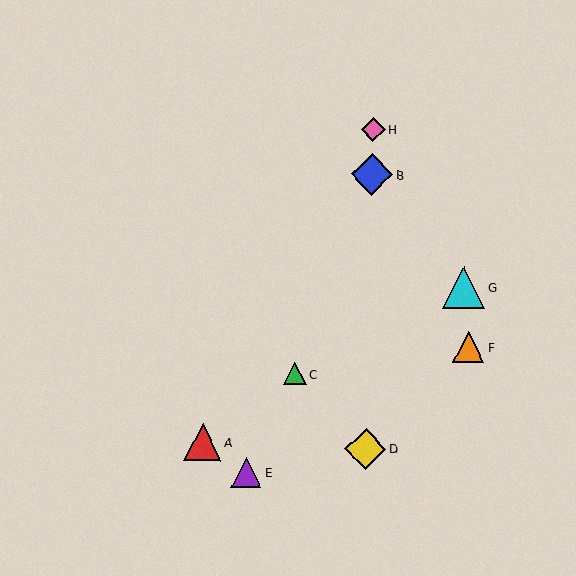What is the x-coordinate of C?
Object C is at x≈295.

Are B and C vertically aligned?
No, B is at x≈372 and C is at x≈295.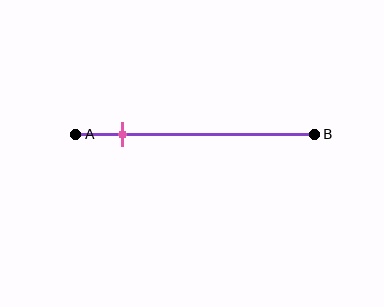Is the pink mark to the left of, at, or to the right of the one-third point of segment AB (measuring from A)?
The pink mark is to the left of the one-third point of segment AB.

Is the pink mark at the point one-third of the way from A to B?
No, the mark is at about 20% from A, not at the 33% one-third point.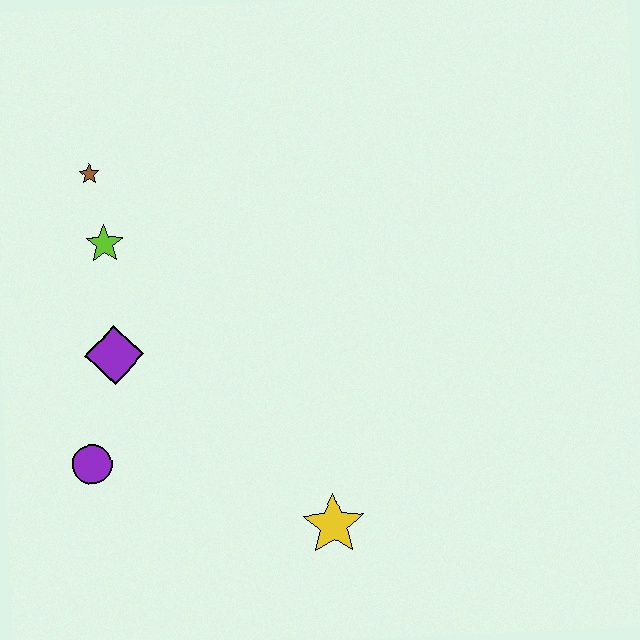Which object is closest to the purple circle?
The purple diamond is closest to the purple circle.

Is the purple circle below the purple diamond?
Yes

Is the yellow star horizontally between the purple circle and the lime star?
No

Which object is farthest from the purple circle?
The brown star is farthest from the purple circle.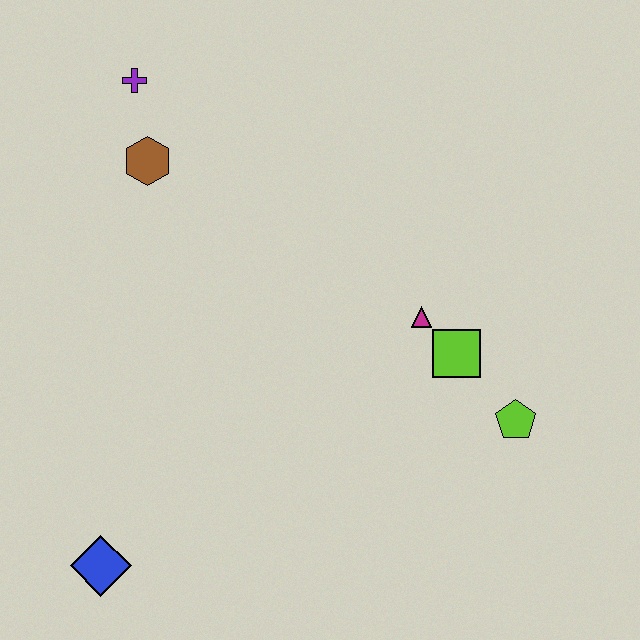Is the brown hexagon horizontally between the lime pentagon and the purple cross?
Yes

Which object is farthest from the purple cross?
The lime pentagon is farthest from the purple cross.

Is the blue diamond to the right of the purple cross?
No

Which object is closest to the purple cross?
The brown hexagon is closest to the purple cross.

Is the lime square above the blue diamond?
Yes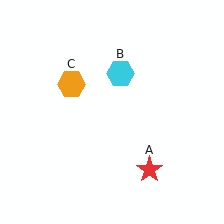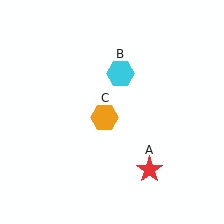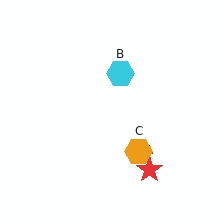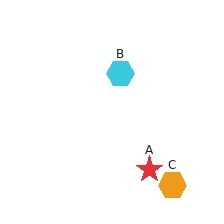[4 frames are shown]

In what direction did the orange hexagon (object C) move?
The orange hexagon (object C) moved down and to the right.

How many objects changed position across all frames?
1 object changed position: orange hexagon (object C).